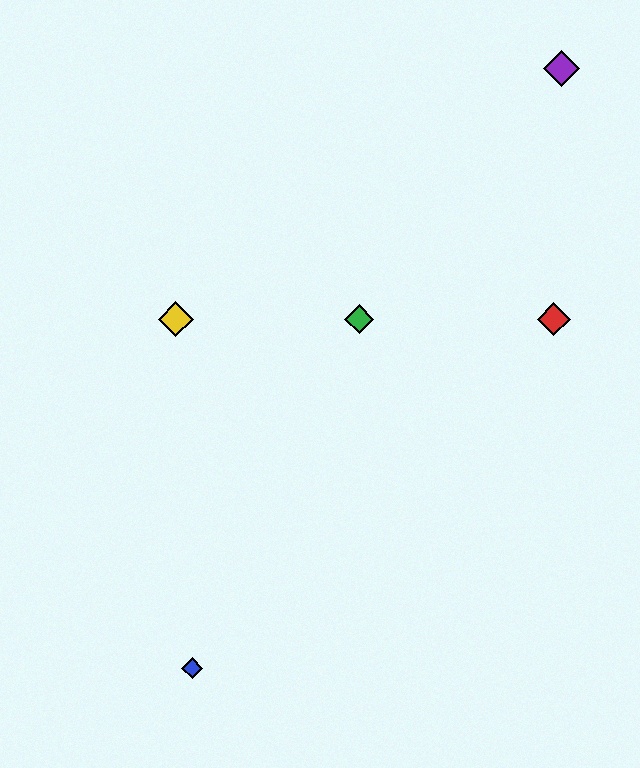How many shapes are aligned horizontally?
3 shapes (the red diamond, the green diamond, the yellow diamond) are aligned horizontally.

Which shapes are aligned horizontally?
The red diamond, the green diamond, the yellow diamond are aligned horizontally.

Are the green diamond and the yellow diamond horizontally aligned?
Yes, both are at y≈319.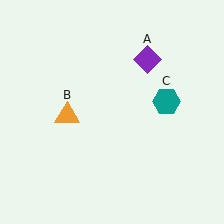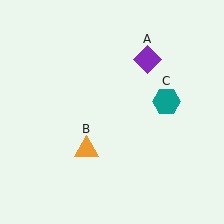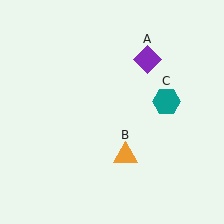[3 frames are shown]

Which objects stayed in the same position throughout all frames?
Purple diamond (object A) and teal hexagon (object C) remained stationary.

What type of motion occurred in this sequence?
The orange triangle (object B) rotated counterclockwise around the center of the scene.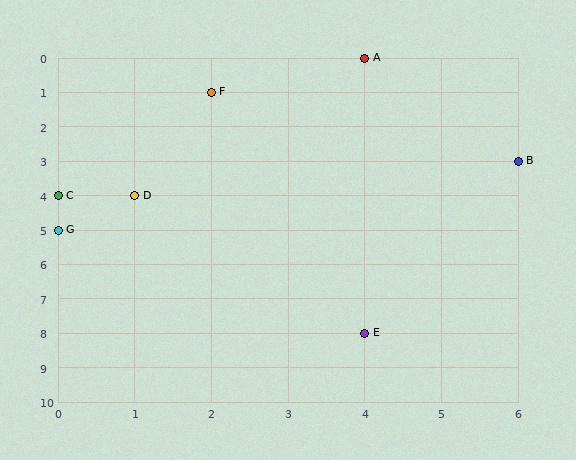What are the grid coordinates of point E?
Point E is at grid coordinates (4, 8).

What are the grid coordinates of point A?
Point A is at grid coordinates (4, 0).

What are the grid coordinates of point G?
Point G is at grid coordinates (0, 5).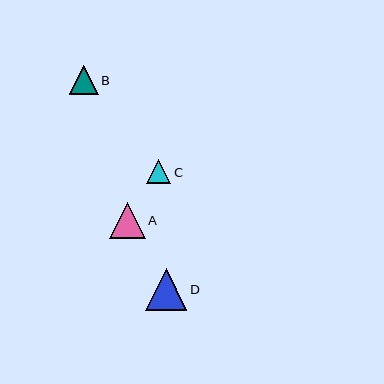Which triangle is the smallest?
Triangle C is the smallest with a size of approximately 24 pixels.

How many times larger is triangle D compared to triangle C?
Triangle D is approximately 1.7 times the size of triangle C.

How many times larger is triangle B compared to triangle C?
Triangle B is approximately 1.2 times the size of triangle C.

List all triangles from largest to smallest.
From largest to smallest: D, A, B, C.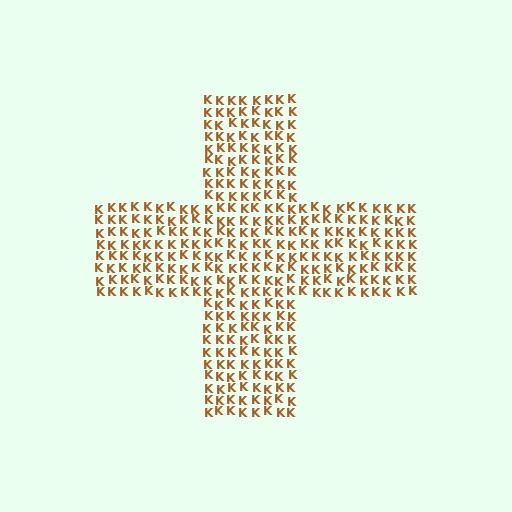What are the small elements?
The small elements are letter K's.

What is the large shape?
The large shape is a cross.